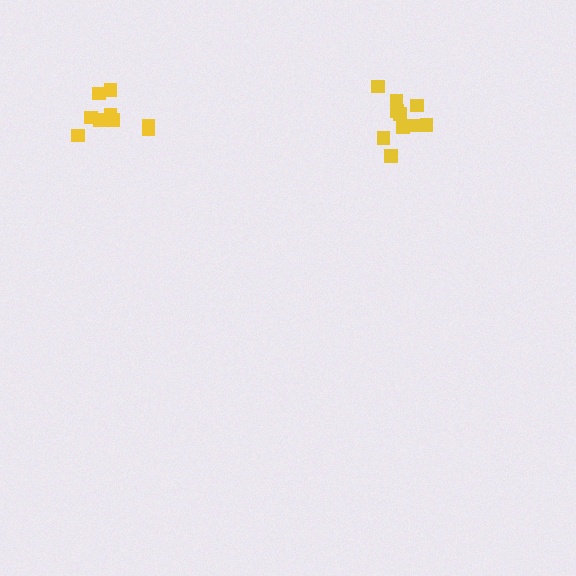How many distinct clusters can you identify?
There are 2 distinct clusters.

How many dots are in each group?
Group 1: 9 dots, Group 2: 10 dots (19 total).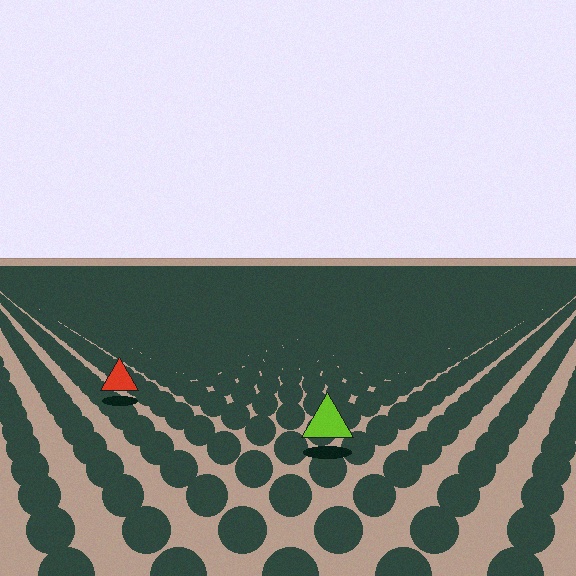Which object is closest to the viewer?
The lime triangle is closest. The texture marks near it are larger and more spread out.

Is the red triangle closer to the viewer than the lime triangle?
No. The lime triangle is closer — you can tell from the texture gradient: the ground texture is coarser near it.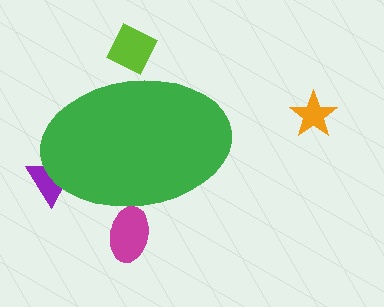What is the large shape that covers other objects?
A green ellipse.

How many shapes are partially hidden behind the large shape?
3 shapes are partially hidden.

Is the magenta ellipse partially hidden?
Yes, the magenta ellipse is partially hidden behind the green ellipse.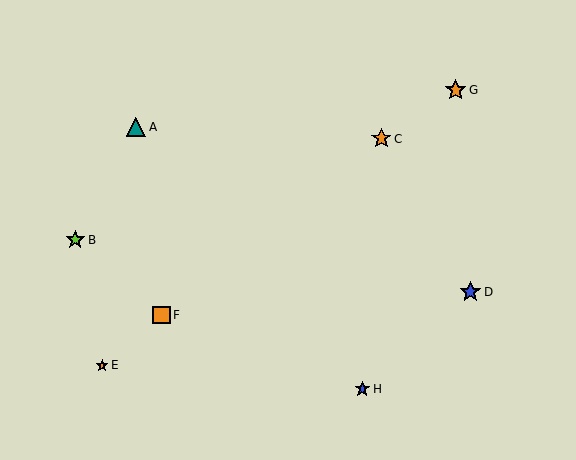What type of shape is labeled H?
Shape H is a blue star.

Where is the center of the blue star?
The center of the blue star is at (362, 389).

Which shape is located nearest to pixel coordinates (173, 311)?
The orange square (labeled F) at (162, 315) is nearest to that location.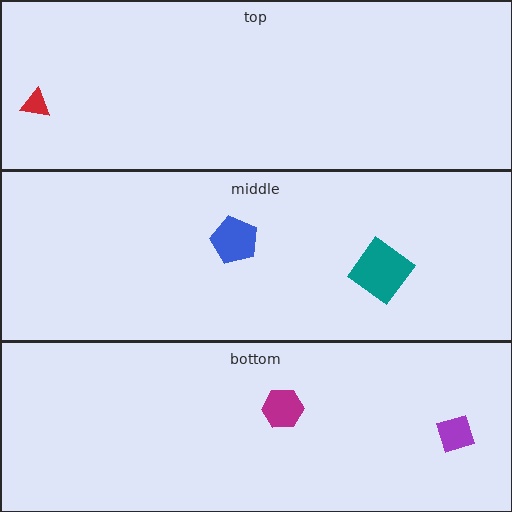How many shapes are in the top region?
1.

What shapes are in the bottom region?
The purple diamond, the magenta hexagon.